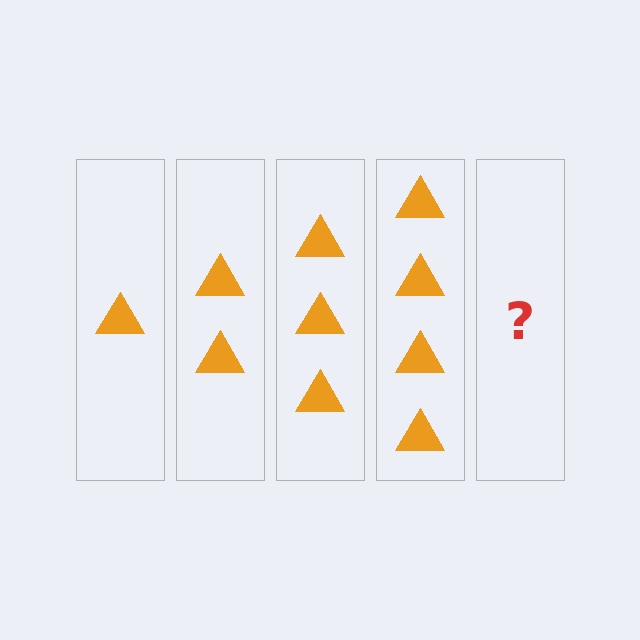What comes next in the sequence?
The next element should be 5 triangles.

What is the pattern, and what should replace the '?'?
The pattern is that each step adds one more triangle. The '?' should be 5 triangles.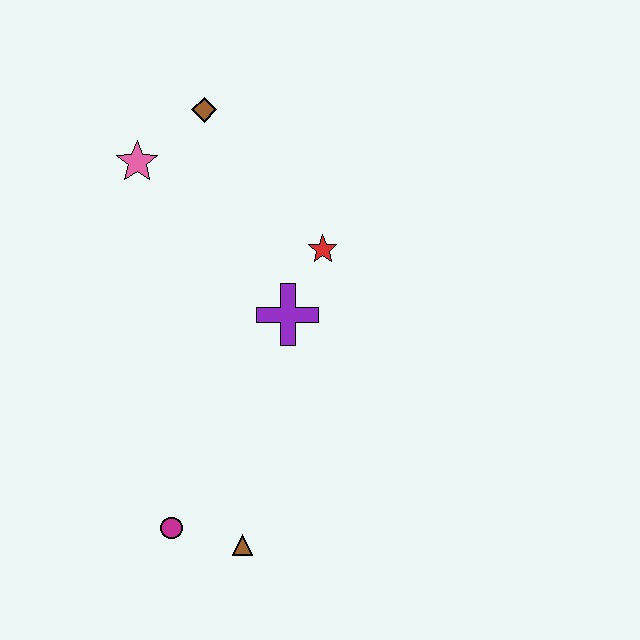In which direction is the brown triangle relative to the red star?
The brown triangle is below the red star.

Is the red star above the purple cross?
Yes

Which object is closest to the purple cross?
The red star is closest to the purple cross.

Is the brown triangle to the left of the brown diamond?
No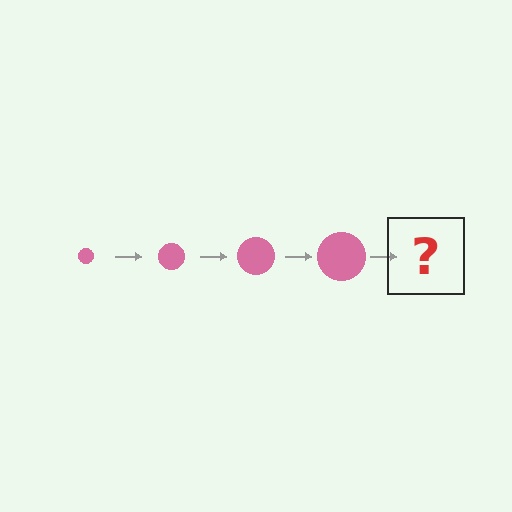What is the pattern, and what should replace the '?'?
The pattern is that the circle gets progressively larger each step. The '?' should be a pink circle, larger than the previous one.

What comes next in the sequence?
The next element should be a pink circle, larger than the previous one.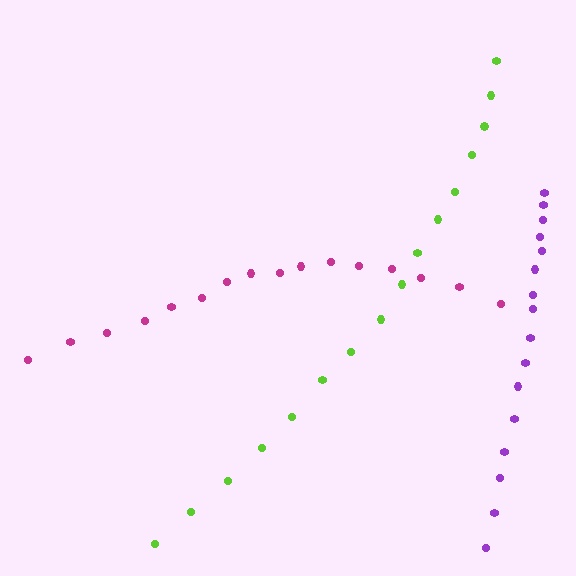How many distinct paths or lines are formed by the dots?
There are 3 distinct paths.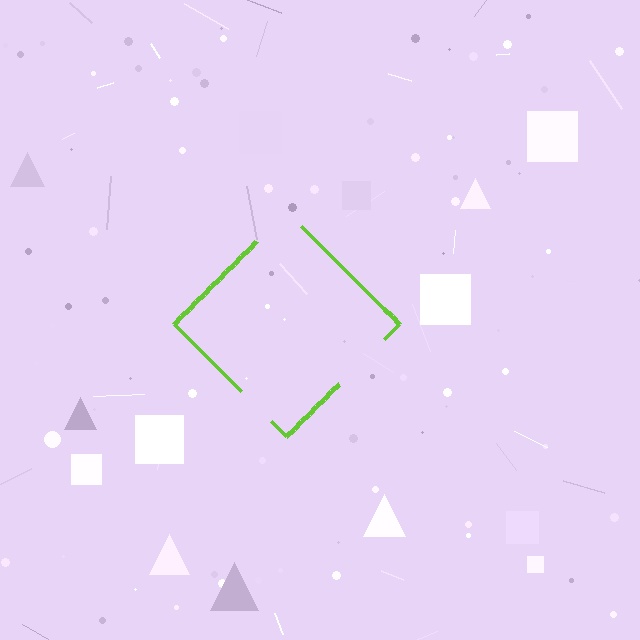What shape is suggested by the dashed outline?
The dashed outline suggests a diamond.